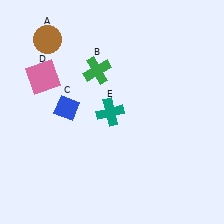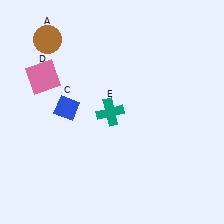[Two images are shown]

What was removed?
The green cross (B) was removed in Image 2.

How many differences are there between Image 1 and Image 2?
There is 1 difference between the two images.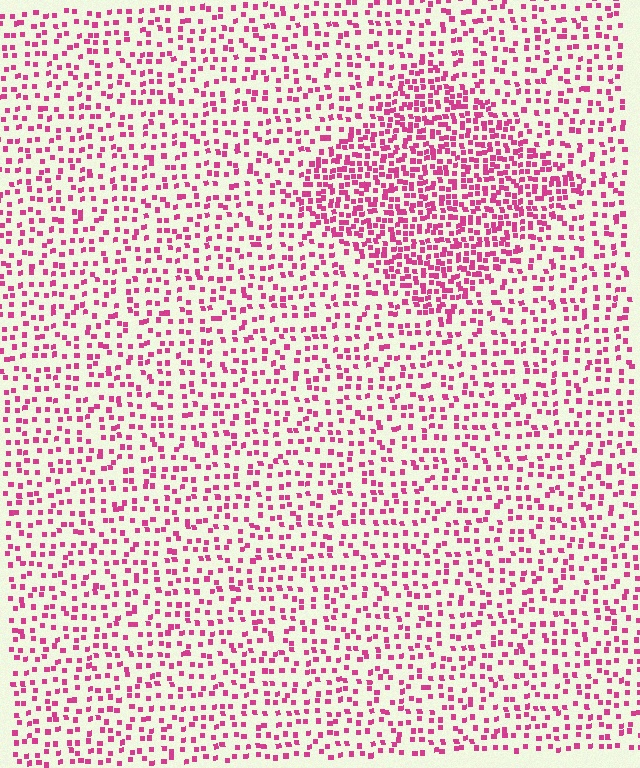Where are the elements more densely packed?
The elements are more densely packed inside the diamond boundary.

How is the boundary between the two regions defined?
The boundary is defined by a change in element density (approximately 2.0x ratio). All elements are the same color, size, and shape.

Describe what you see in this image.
The image contains small magenta elements arranged at two different densities. A diamond-shaped region is visible where the elements are more densely packed than the surrounding area.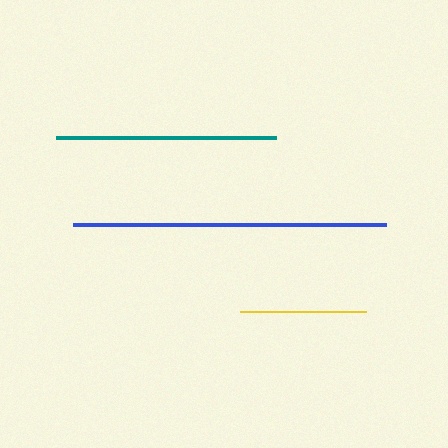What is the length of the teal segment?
The teal segment is approximately 219 pixels long.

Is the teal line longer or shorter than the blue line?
The blue line is longer than the teal line.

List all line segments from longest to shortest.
From longest to shortest: blue, teal, yellow.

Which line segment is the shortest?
The yellow line is the shortest at approximately 125 pixels.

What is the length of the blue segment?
The blue segment is approximately 312 pixels long.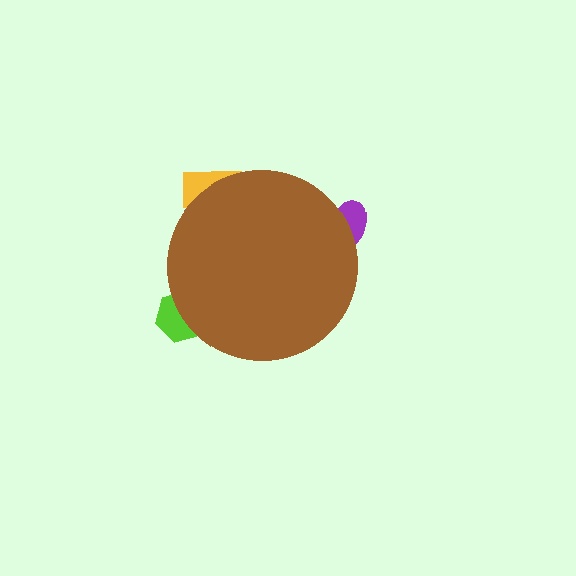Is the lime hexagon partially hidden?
Yes, the lime hexagon is partially hidden behind the brown circle.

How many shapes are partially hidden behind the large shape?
3 shapes are partially hidden.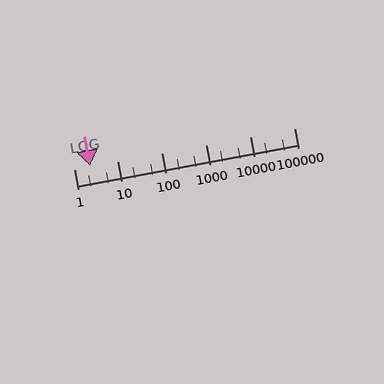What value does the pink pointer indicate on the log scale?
The pointer indicates approximately 2.3.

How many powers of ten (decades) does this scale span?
The scale spans 5 decades, from 1 to 100000.